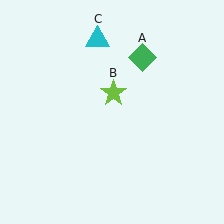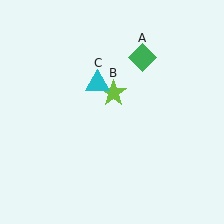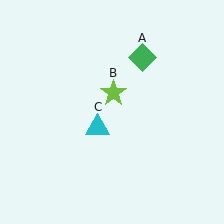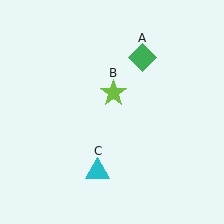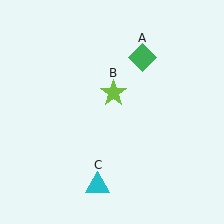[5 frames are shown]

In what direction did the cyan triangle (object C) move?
The cyan triangle (object C) moved down.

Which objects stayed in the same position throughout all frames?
Green diamond (object A) and lime star (object B) remained stationary.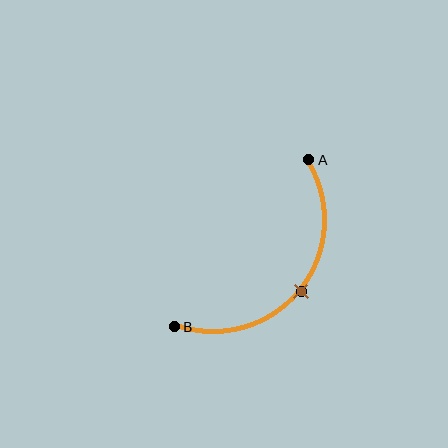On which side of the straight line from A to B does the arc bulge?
The arc bulges below and to the right of the straight line connecting A and B.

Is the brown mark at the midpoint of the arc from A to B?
Yes. The brown mark lies on the arc at equal arc-length from both A and B — it is the arc midpoint.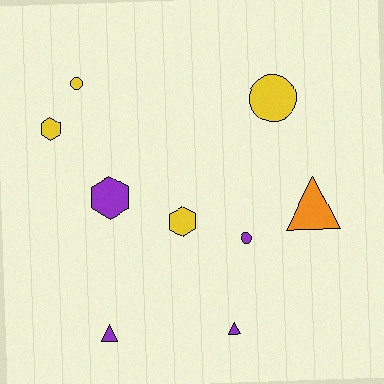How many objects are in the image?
There are 9 objects.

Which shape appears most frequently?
Circle, with 3 objects.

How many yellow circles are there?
There are 2 yellow circles.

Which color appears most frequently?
Yellow, with 4 objects.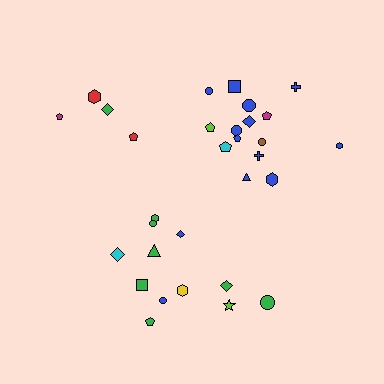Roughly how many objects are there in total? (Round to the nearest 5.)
Roughly 30 objects in total.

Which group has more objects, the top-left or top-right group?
The top-right group.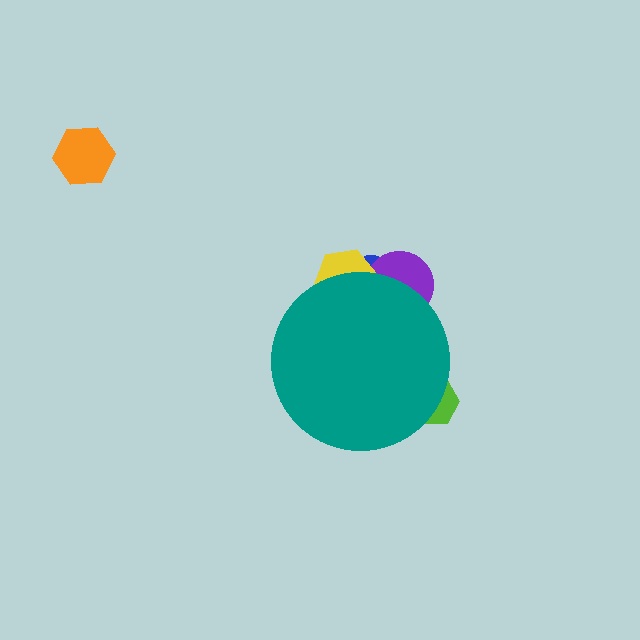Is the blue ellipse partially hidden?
Yes, the blue ellipse is partially hidden behind the teal circle.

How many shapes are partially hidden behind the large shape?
4 shapes are partially hidden.